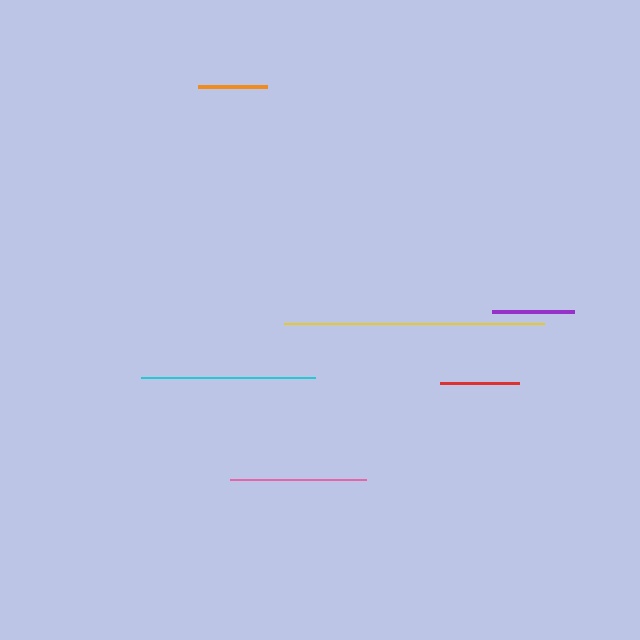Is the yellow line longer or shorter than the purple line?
The yellow line is longer than the purple line.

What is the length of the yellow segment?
The yellow segment is approximately 260 pixels long.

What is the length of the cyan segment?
The cyan segment is approximately 173 pixels long.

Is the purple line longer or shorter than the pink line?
The pink line is longer than the purple line.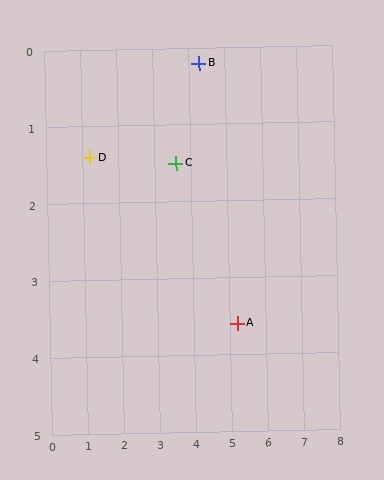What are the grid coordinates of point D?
Point D is at approximately (1.2, 1.4).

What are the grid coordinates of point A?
Point A is at approximately (5.2, 3.6).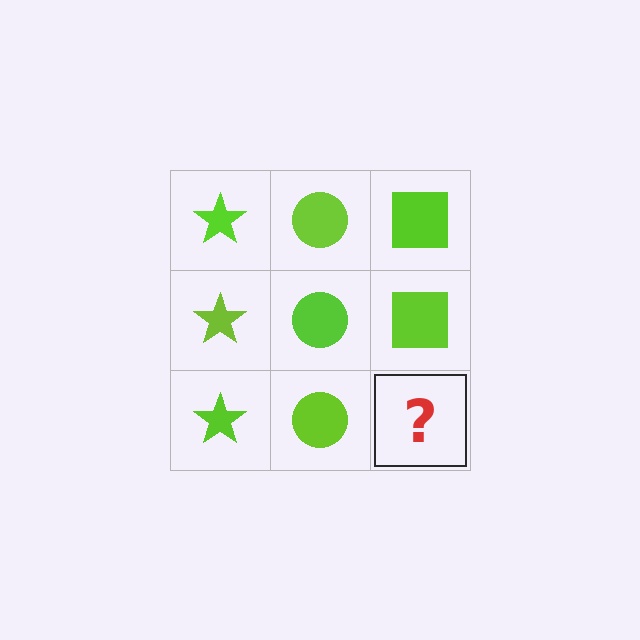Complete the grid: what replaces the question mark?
The question mark should be replaced with a lime square.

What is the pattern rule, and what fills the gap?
The rule is that each column has a consistent shape. The gap should be filled with a lime square.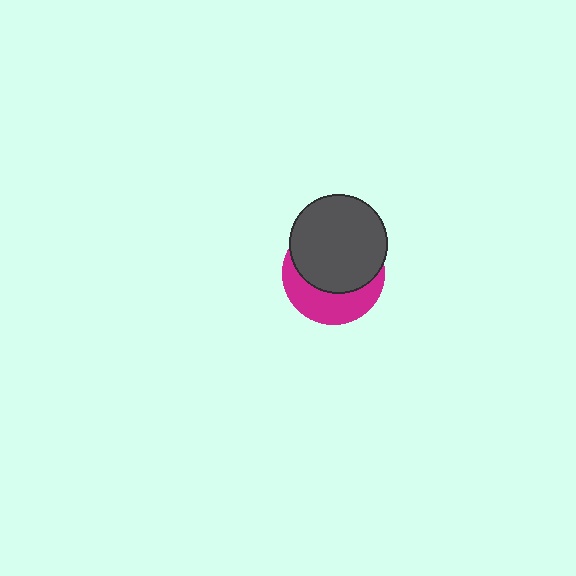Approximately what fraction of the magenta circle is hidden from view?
Roughly 61% of the magenta circle is hidden behind the dark gray circle.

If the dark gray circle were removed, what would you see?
You would see the complete magenta circle.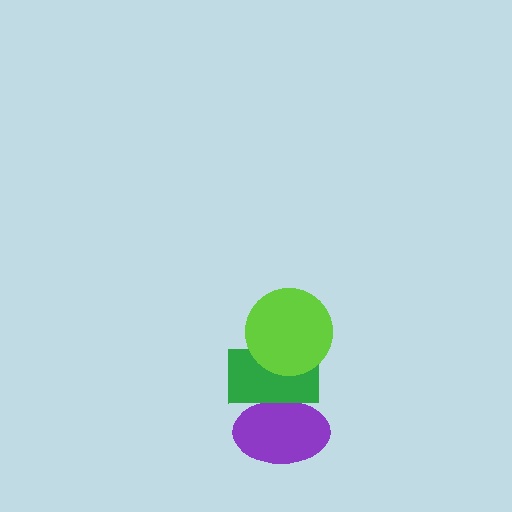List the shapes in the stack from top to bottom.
From top to bottom: the lime circle, the green rectangle, the purple ellipse.